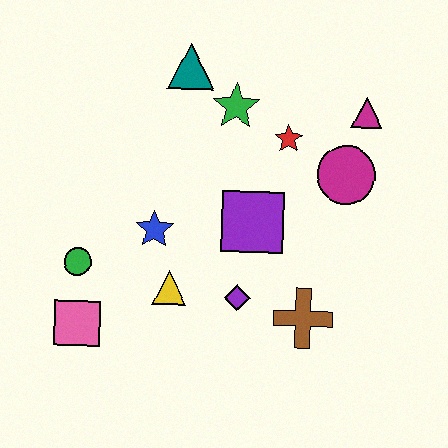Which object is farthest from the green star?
The pink square is farthest from the green star.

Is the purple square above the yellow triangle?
Yes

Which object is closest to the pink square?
The green circle is closest to the pink square.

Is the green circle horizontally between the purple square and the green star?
No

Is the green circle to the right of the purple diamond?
No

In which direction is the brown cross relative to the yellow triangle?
The brown cross is to the right of the yellow triangle.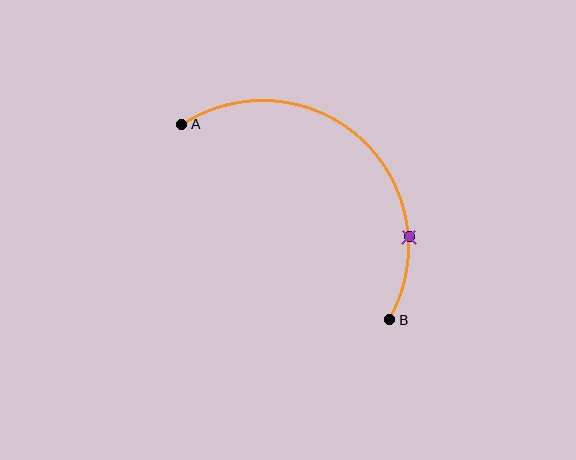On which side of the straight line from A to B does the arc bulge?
The arc bulges above and to the right of the straight line connecting A and B.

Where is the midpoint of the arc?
The arc midpoint is the point on the curve farthest from the straight line joining A and B. It sits above and to the right of that line.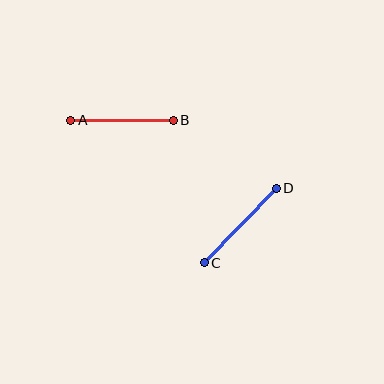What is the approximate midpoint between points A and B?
The midpoint is at approximately (122, 120) pixels.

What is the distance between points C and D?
The distance is approximately 104 pixels.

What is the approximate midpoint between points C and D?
The midpoint is at approximately (240, 225) pixels.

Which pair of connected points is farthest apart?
Points C and D are farthest apart.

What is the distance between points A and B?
The distance is approximately 102 pixels.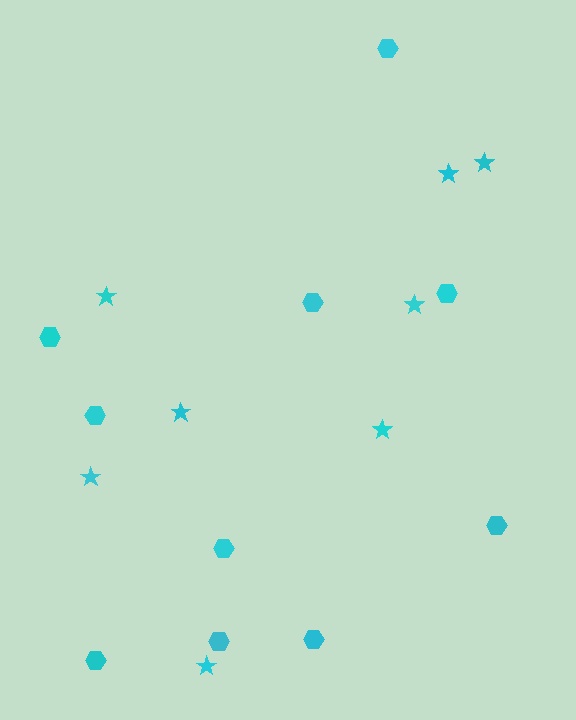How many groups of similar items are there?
There are 2 groups: one group of hexagons (10) and one group of stars (8).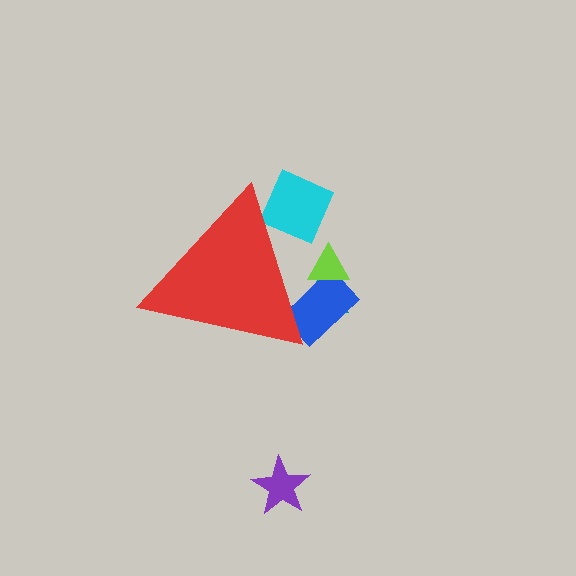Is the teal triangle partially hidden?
Yes, the teal triangle is partially hidden behind the red triangle.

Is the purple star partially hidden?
No, the purple star is fully visible.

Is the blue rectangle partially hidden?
Yes, the blue rectangle is partially hidden behind the red triangle.